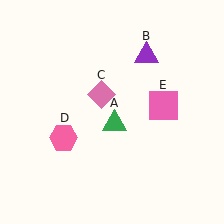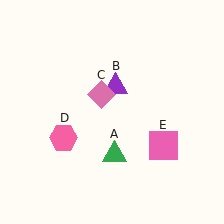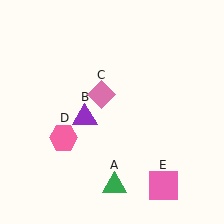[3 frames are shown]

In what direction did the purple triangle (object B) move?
The purple triangle (object B) moved down and to the left.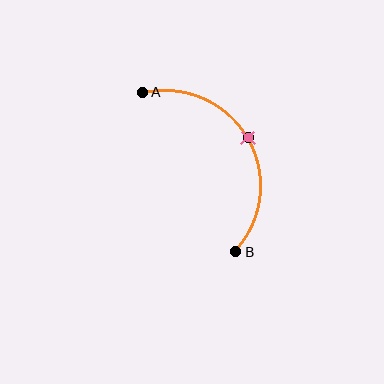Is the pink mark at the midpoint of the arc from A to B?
Yes. The pink mark lies on the arc at equal arc-length from both A and B — it is the arc midpoint.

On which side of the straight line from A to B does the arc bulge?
The arc bulges to the right of the straight line connecting A and B.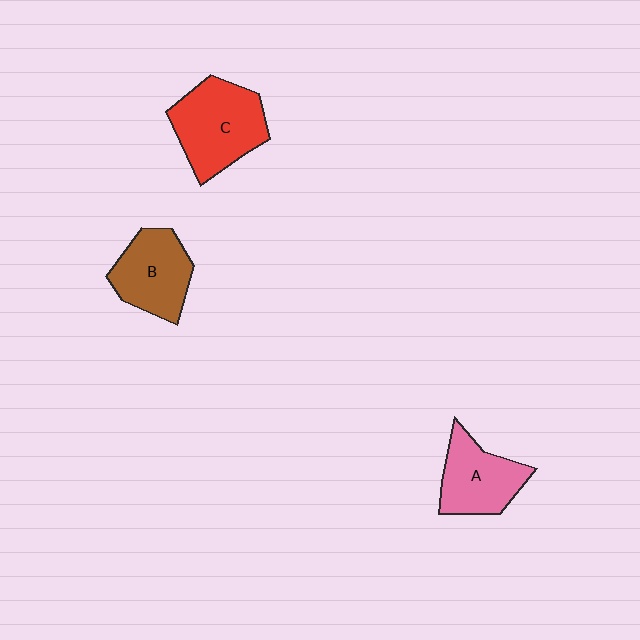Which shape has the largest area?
Shape C (red).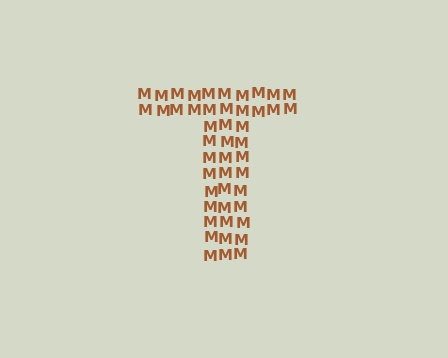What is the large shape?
The large shape is the letter T.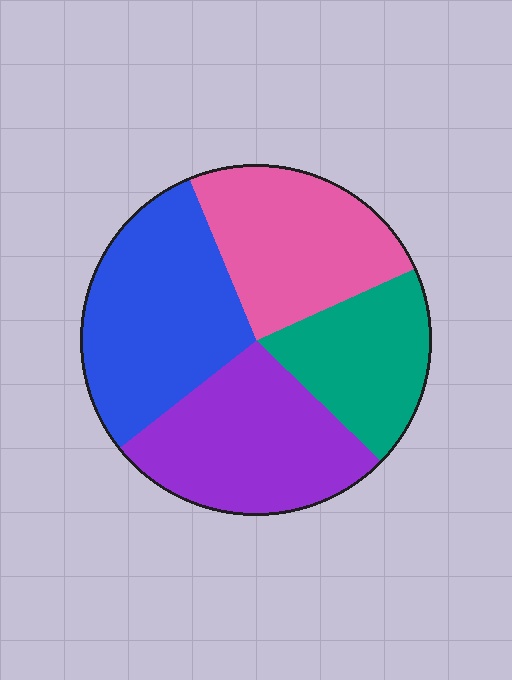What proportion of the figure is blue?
Blue covers about 30% of the figure.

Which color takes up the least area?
Teal, at roughly 20%.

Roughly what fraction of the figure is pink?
Pink covers about 25% of the figure.